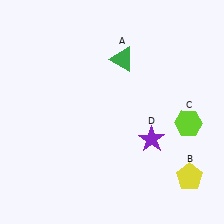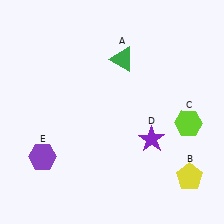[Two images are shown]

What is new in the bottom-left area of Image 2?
A purple hexagon (E) was added in the bottom-left area of Image 2.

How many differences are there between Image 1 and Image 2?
There is 1 difference between the two images.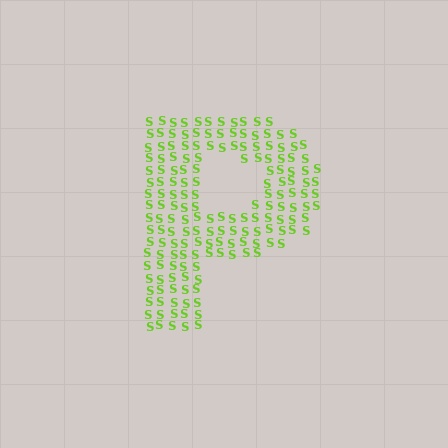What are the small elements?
The small elements are letter S's.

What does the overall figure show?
The overall figure shows the letter P.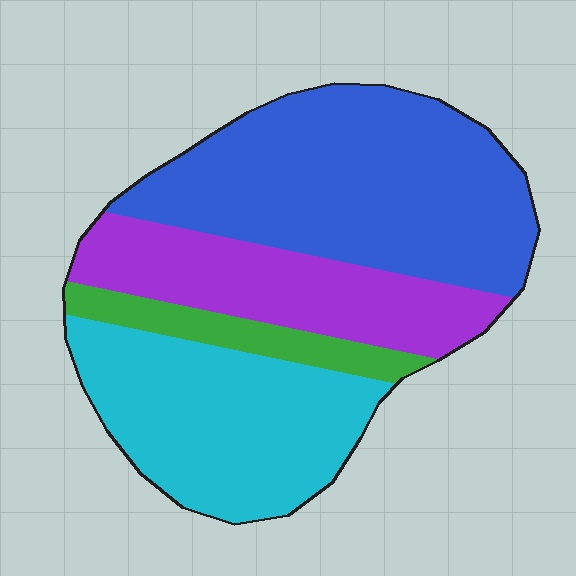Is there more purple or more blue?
Blue.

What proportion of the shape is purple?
Purple takes up about one fifth (1/5) of the shape.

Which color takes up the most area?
Blue, at roughly 40%.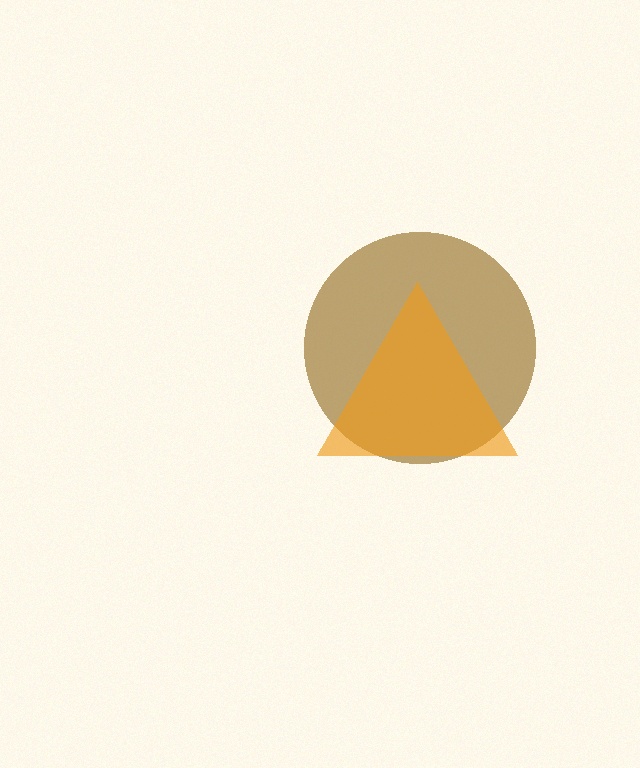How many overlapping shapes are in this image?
There are 2 overlapping shapes in the image.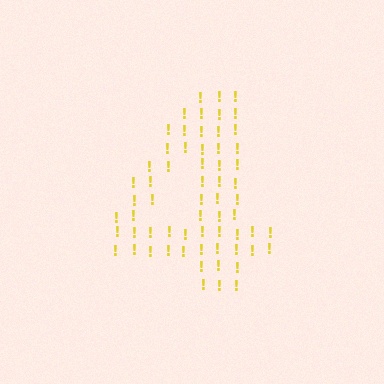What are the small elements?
The small elements are exclamation marks.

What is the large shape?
The large shape is the digit 4.